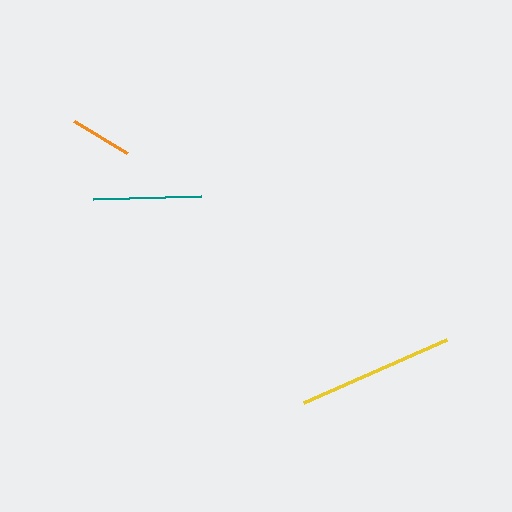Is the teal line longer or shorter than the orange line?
The teal line is longer than the orange line.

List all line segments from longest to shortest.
From longest to shortest: yellow, teal, orange.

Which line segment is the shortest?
The orange line is the shortest at approximately 62 pixels.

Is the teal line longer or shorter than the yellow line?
The yellow line is longer than the teal line.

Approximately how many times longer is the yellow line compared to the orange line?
The yellow line is approximately 2.5 times the length of the orange line.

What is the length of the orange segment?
The orange segment is approximately 62 pixels long.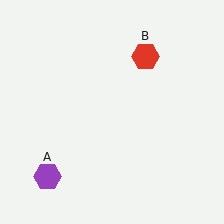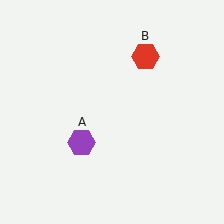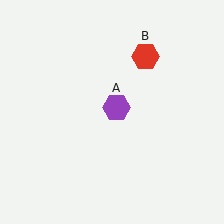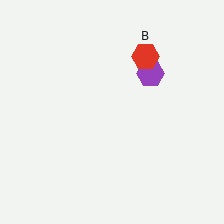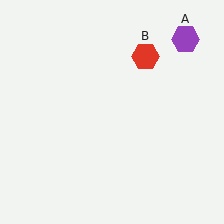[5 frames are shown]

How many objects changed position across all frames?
1 object changed position: purple hexagon (object A).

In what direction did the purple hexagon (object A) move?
The purple hexagon (object A) moved up and to the right.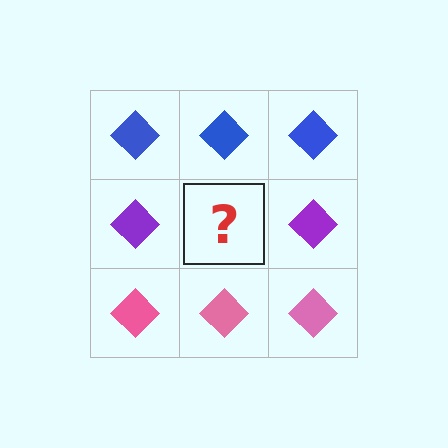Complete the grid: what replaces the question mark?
The question mark should be replaced with a purple diamond.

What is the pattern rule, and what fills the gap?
The rule is that each row has a consistent color. The gap should be filled with a purple diamond.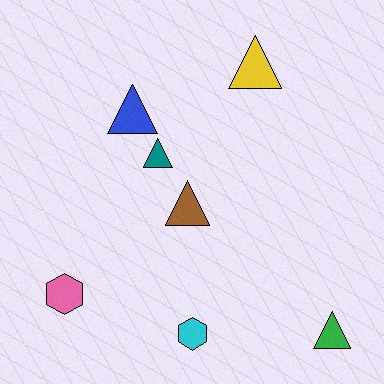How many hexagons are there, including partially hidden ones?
There are 2 hexagons.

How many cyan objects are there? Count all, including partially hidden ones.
There is 1 cyan object.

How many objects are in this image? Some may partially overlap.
There are 7 objects.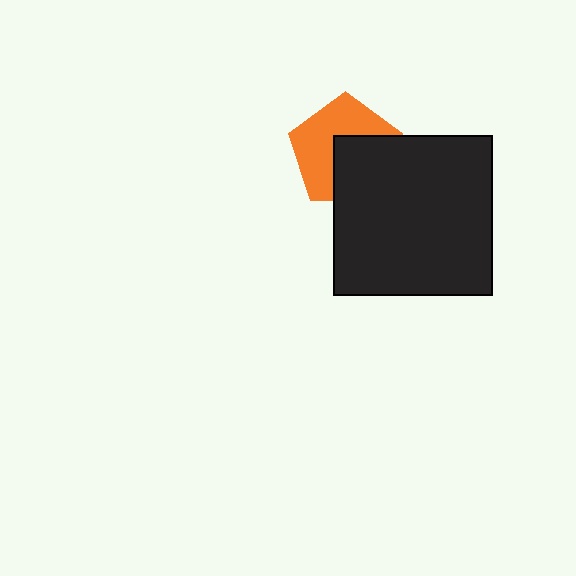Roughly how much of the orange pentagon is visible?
About half of it is visible (roughly 56%).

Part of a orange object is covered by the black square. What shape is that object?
It is a pentagon.